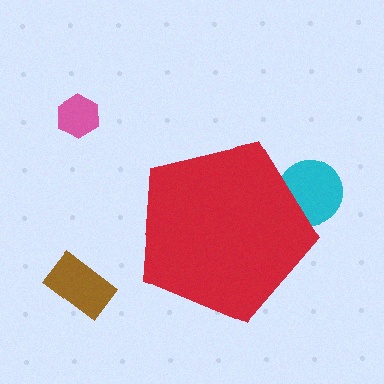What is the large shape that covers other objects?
A red pentagon.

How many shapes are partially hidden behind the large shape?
1 shape is partially hidden.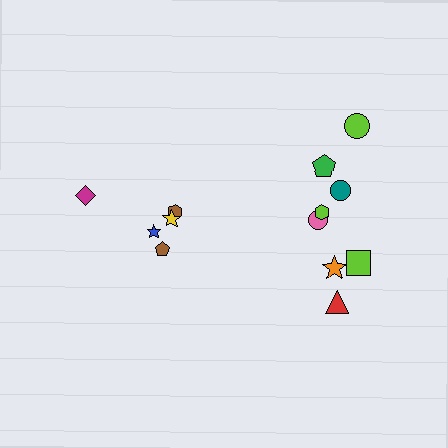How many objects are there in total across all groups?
There are 13 objects.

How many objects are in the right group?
There are 8 objects.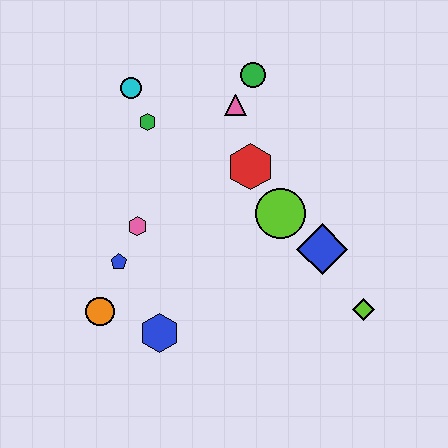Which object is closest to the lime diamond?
The blue diamond is closest to the lime diamond.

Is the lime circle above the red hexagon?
No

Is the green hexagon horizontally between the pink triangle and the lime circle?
No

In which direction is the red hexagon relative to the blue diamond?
The red hexagon is above the blue diamond.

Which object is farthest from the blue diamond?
The cyan circle is farthest from the blue diamond.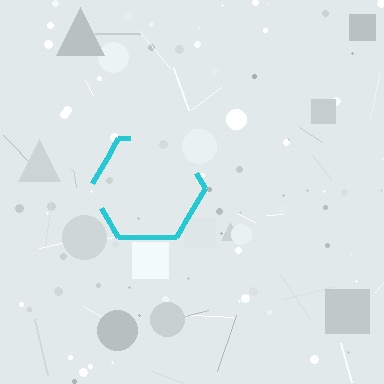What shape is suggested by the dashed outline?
The dashed outline suggests a hexagon.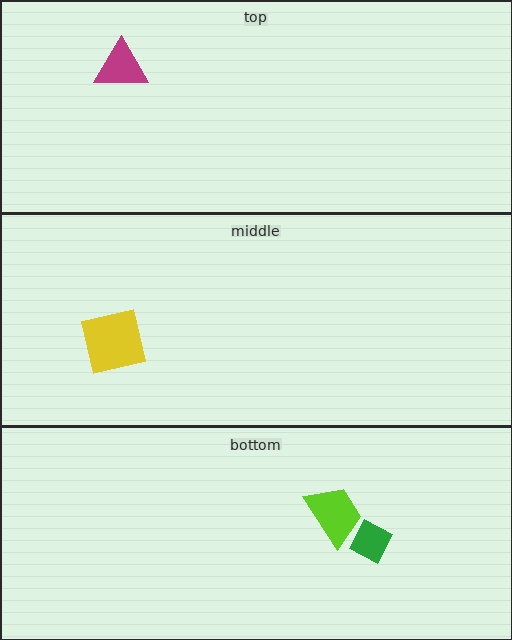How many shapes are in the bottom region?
2.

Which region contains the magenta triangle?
The top region.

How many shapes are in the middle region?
1.